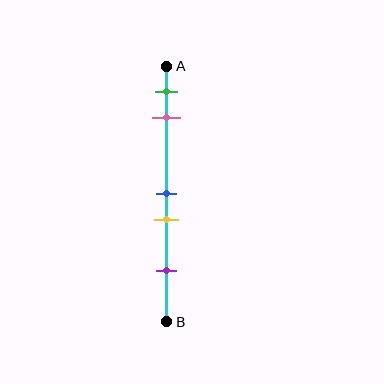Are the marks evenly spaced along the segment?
No, the marks are not evenly spaced.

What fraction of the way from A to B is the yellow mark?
The yellow mark is approximately 60% (0.6) of the way from A to B.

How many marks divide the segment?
There are 5 marks dividing the segment.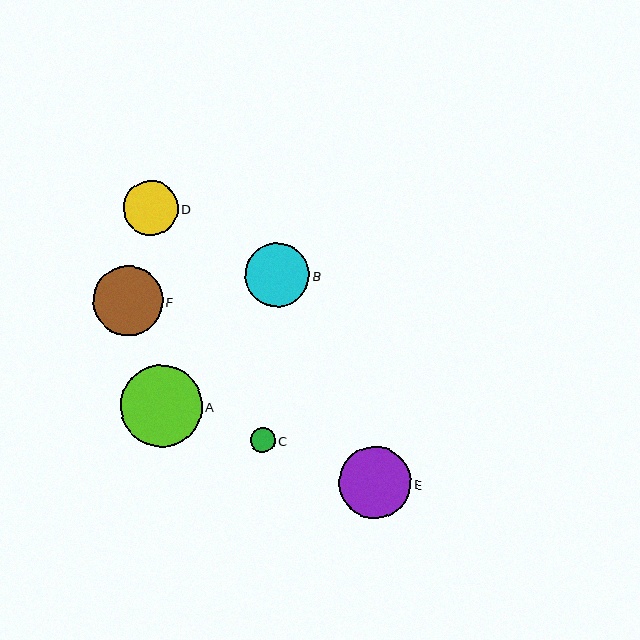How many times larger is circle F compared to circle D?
Circle F is approximately 1.3 times the size of circle D.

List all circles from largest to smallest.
From largest to smallest: A, E, F, B, D, C.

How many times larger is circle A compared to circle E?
Circle A is approximately 1.1 times the size of circle E.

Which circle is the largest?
Circle A is the largest with a size of approximately 82 pixels.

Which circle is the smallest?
Circle C is the smallest with a size of approximately 25 pixels.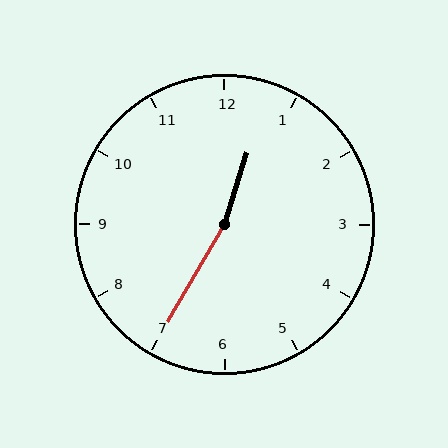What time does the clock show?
12:35.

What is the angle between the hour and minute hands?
Approximately 168 degrees.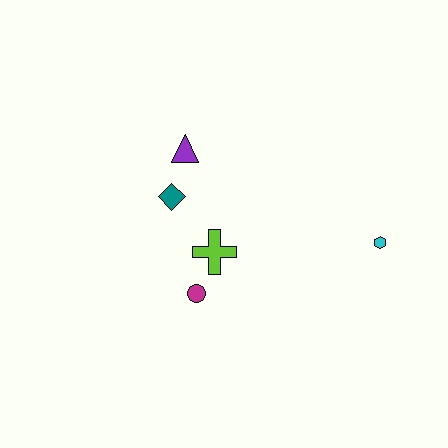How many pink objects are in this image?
There are no pink objects.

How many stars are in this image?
There are no stars.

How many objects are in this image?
There are 5 objects.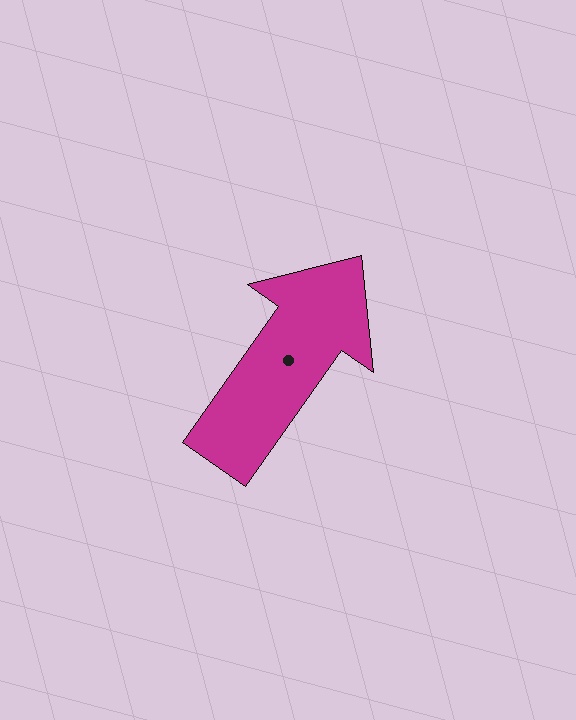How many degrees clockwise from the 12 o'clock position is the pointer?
Approximately 35 degrees.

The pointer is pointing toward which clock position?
Roughly 1 o'clock.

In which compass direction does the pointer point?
Northeast.